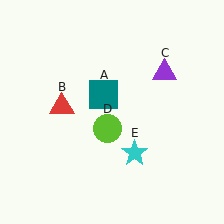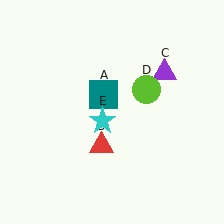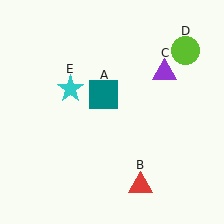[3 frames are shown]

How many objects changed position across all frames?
3 objects changed position: red triangle (object B), lime circle (object D), cyan star (object E).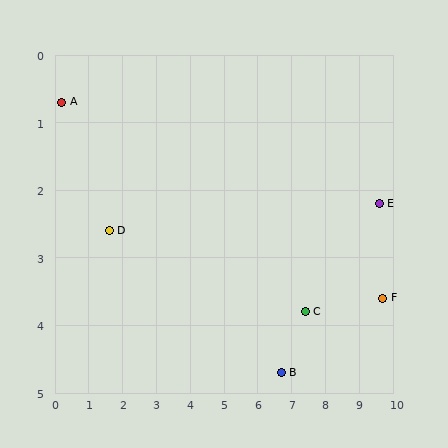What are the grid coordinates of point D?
Point D is at approximately (1.6, 2.6).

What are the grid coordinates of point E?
Point E is at approximately (9.6, 2.2).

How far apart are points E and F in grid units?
Points E and F are about 1.4 grid units apart.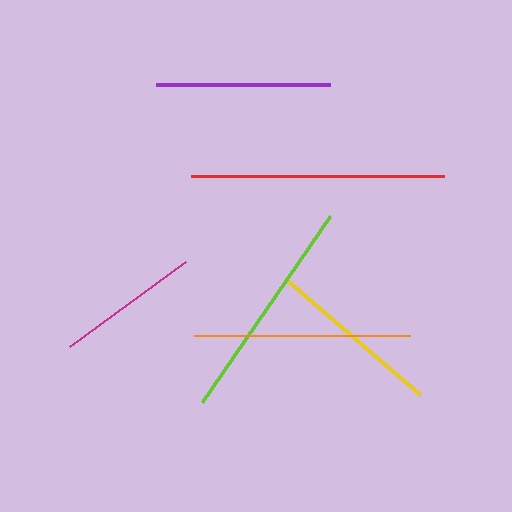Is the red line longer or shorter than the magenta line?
The red line is longer than the magenta line.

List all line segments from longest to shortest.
From longest to shortest: red, lime, orange, yellow, purple, magenta.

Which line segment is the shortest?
The magenta line is the shortest at approximately 144 pixels.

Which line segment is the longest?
The red line is the longest at approximately 254 pixels.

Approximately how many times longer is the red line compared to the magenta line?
The red line is approximately 1.8 times the length of the magenta line.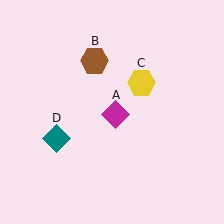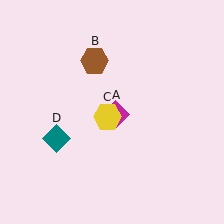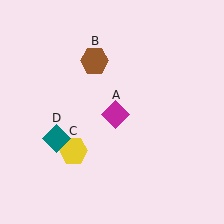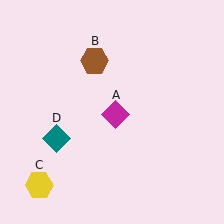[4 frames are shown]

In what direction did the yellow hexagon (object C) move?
The yellow hexagon (object C) moved down and to the left.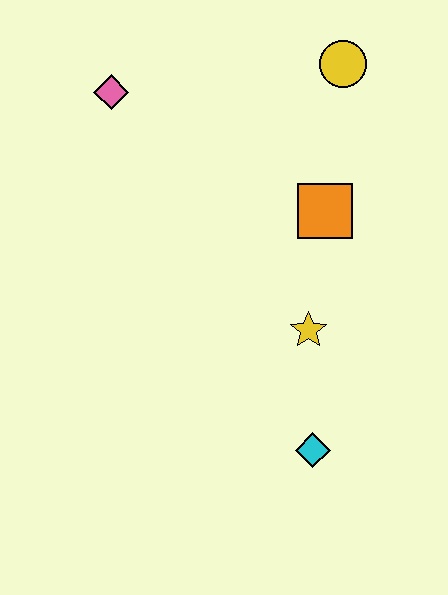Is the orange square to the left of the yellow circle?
Yes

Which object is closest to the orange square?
The yellow star is closest to the orange square.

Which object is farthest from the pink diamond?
The cyan diamond is farthest from the pink diamond.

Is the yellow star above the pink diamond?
No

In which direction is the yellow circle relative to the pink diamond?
The yellow circle is to the right of the pink diamond.